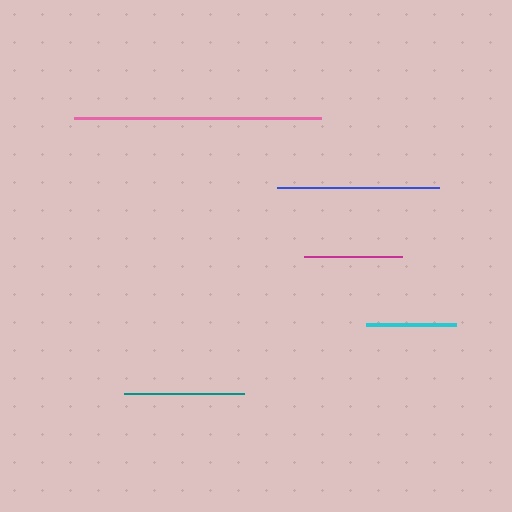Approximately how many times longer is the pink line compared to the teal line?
The pink line is approximately 2.1 times the length of the teal line.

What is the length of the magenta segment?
The magenta segment is approximately 98 pixels long.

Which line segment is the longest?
The pink line is the longest at approximately 247 pixels.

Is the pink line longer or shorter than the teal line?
The pink line is longer than the teal line.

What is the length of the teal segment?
The teal segment is approximately 120 pixels long.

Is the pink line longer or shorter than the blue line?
The pink line is longer than the blue line.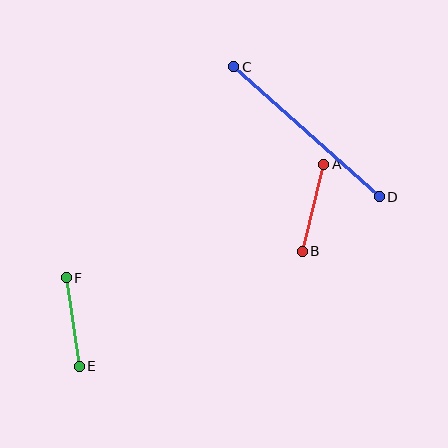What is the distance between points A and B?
The distance is approximately 89 pixels.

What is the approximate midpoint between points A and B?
The midpoint is at approximately (313, 208) pixels.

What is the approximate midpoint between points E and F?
The midpoint is at approximately (73, 322) pixels.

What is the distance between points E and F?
The distance is approximately 89 pixels.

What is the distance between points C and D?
The distance is approximately 195 pixels.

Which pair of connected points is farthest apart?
Points C and D are farthest apart.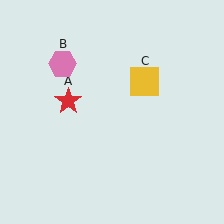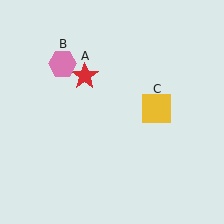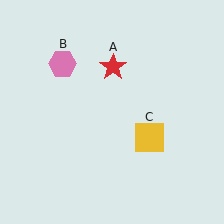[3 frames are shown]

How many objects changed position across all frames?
2 objects changed position: red star (object A), yellow square (object C).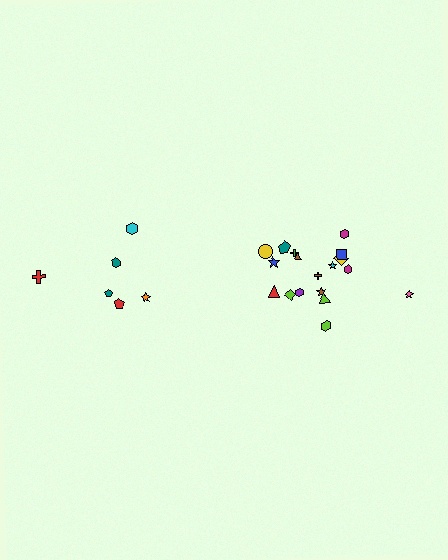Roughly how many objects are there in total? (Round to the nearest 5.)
Roughly 25 objects in total.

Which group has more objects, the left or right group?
The right group.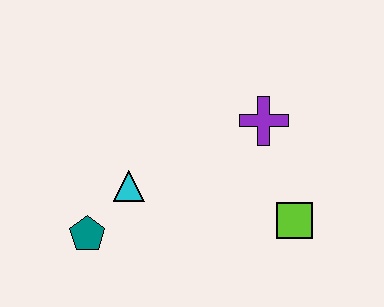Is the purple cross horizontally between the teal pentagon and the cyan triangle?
No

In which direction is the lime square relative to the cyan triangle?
The lime square is to the right of the cyan triangle.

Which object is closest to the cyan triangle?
The teal pentagon is closest to the cyan triangle.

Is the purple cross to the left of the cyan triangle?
No